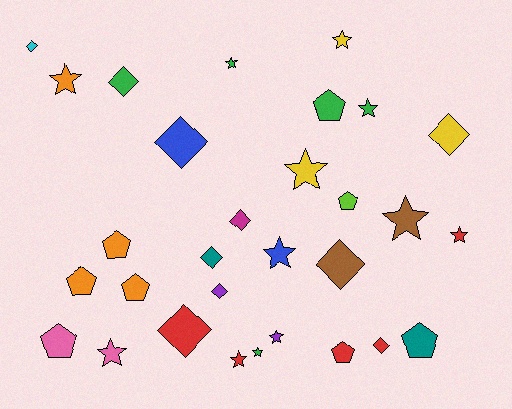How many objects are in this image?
There are 30 objects.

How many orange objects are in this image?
There are 4 orange objects.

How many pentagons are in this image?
There are 8 pentagons.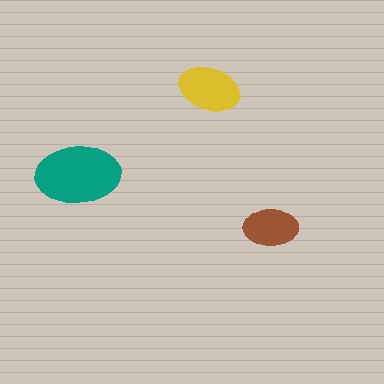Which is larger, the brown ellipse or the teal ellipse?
The teal one.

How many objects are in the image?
There are 3 objects in the image.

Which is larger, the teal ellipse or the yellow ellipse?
The teal one.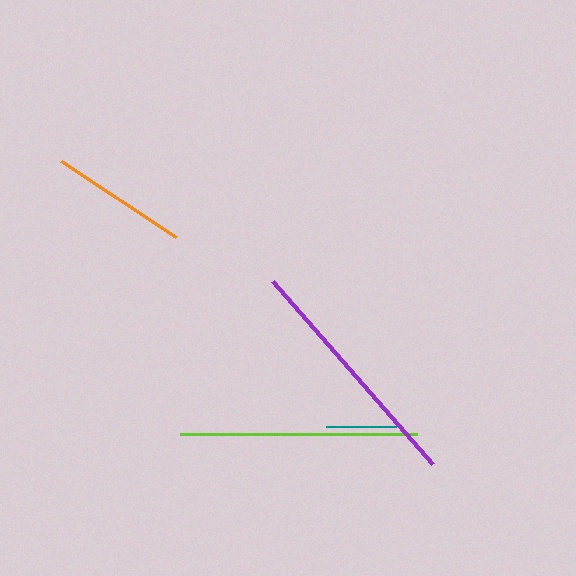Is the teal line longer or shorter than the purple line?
The purple line is longer than the teal line.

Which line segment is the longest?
The purple line is the longest at approximately 243 pixels.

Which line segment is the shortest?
The teal line is the shortest at approximately 71 pixels.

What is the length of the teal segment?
The teal segment is approximately 71 pixels long.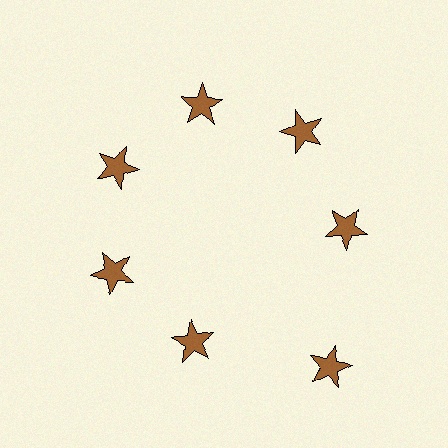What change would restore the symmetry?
The symmetry would be restored by moving it inward, back onto the ring so that all 7 stars sit at equal angles and equal distance from the center.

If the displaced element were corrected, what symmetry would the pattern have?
It would have 7-fold rotational symmetry — the pattern would map onto itself every 51 degrees.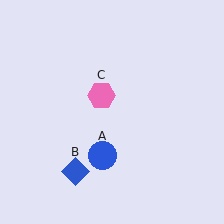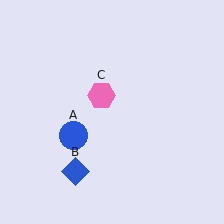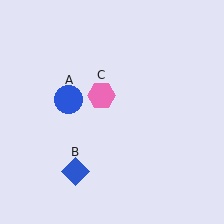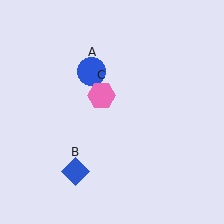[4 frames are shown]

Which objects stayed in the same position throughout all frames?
Blue diamond (object B) and pink hexagon (object C) remained stationary.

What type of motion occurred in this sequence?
The blue circle (object A) rotated clockwise around the center of the scene.